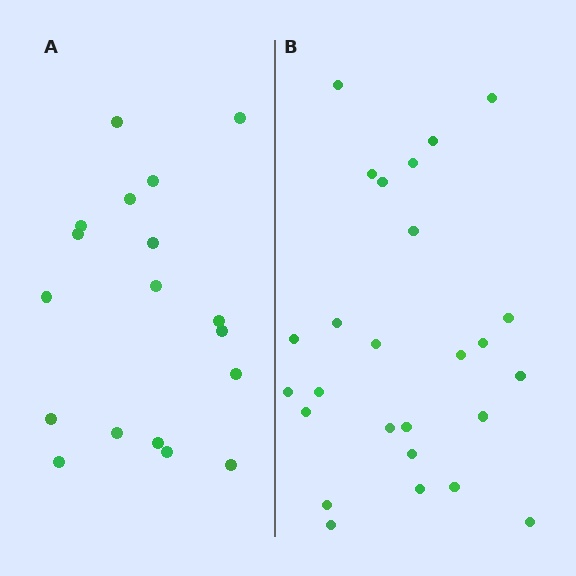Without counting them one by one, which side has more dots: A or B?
Region B (the right region) has more dots.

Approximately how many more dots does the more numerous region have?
Region B has roughly 8 or so more dots than region A.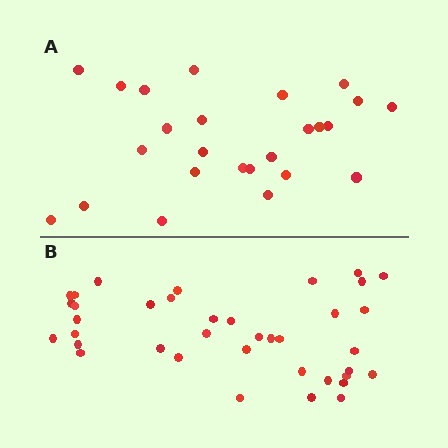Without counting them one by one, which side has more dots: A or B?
Region B (the bottom region) has more dots.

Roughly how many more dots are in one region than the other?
Region B has approximately 15 more dots than region A.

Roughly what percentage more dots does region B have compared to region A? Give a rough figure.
About 50% more.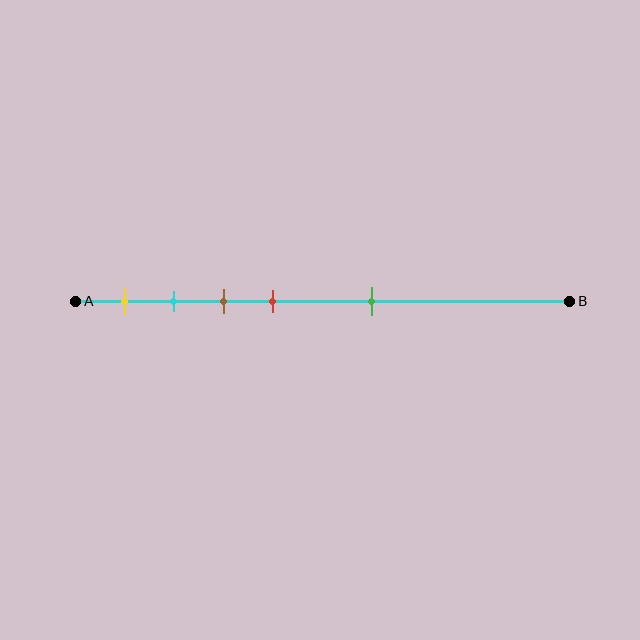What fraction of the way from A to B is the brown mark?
The brown mark is approximately 30% (0.3) of the way from A to B.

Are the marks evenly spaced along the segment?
No, the marks are not evenly spaced.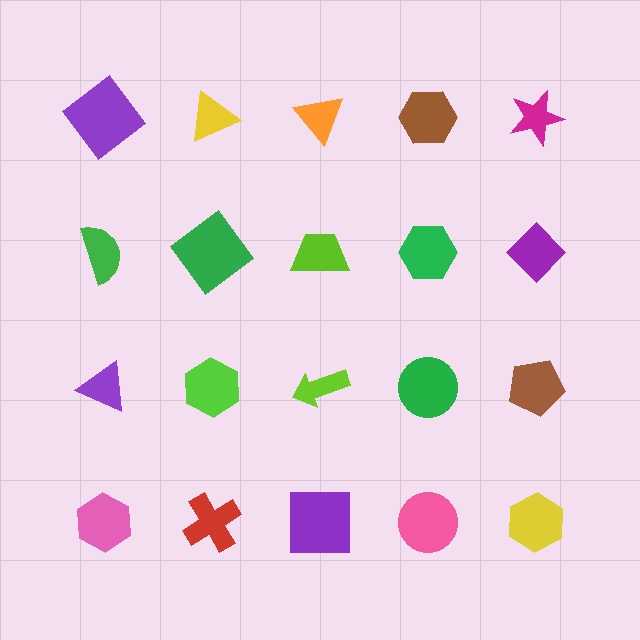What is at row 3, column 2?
A lime hexagon.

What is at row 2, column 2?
A green diamond.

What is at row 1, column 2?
A yellow triangle.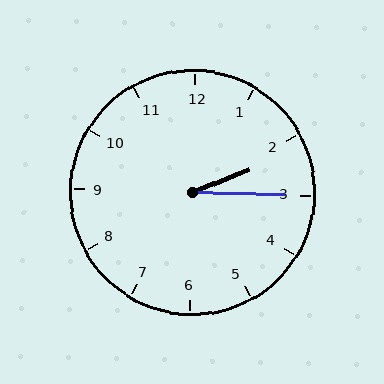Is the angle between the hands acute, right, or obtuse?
It is acute.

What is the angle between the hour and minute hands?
Approximately 22 degrees.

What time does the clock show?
2:15.